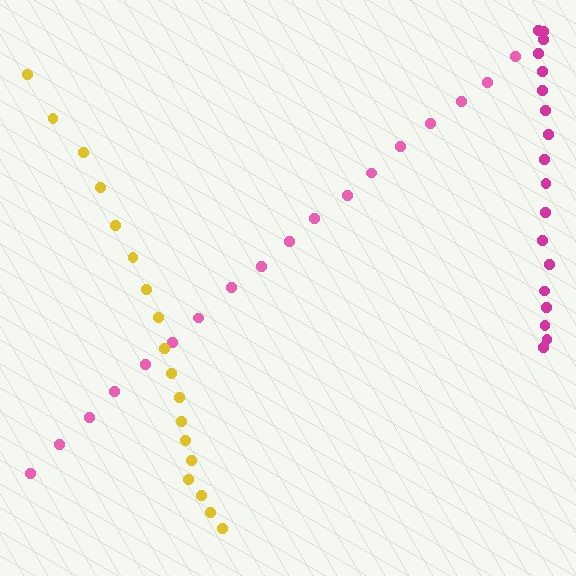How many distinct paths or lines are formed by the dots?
There are 3 distinct paths.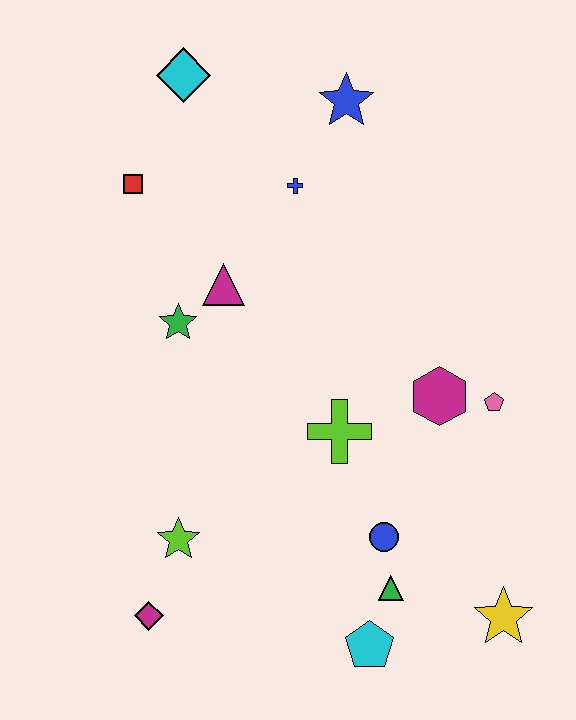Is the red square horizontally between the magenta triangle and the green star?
No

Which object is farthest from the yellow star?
The cyan diamond is farthest from the yellow star.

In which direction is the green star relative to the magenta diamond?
The green star is above the magenta diamond.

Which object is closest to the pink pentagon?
The magenta hexagon is closest to the pink pentagon.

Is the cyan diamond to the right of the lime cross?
No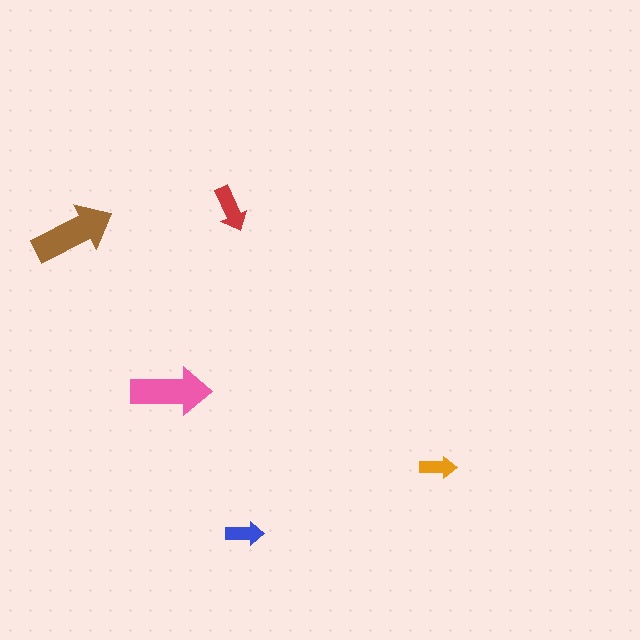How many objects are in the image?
There are 5 objects in the image.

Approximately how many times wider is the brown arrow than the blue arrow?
About 2 times wider.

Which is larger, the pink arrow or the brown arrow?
The brown one.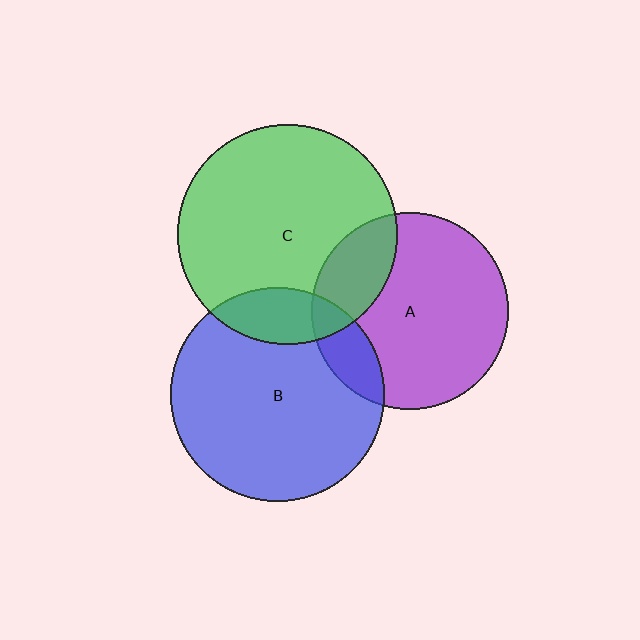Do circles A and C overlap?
Yes.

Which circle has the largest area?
Circle C (green).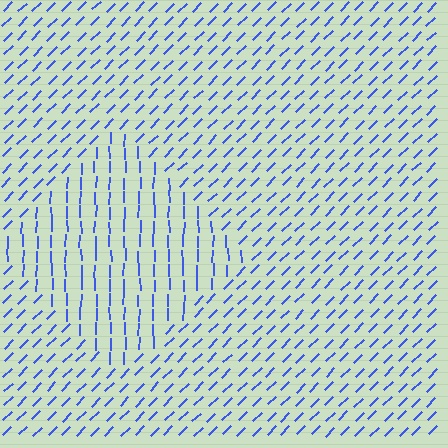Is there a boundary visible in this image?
Yes, there is a texture boundary formed by a change in line orientation.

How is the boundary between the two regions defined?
The boundary is defined purely by a change in line orientation (approximately 45 degrees difference). All lines are the same color and thickness.